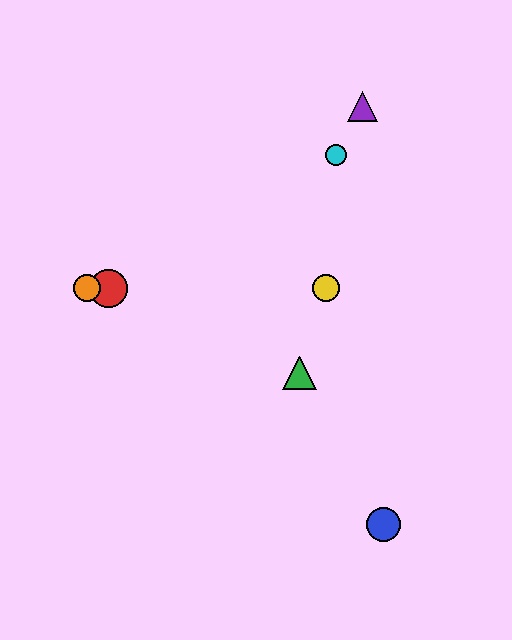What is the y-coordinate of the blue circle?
The blue circle is at y≈525.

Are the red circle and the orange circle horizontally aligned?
Yes, both are at y≈288.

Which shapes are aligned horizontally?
The red circle, the yellow circle, the orange circle are aligned horizontally.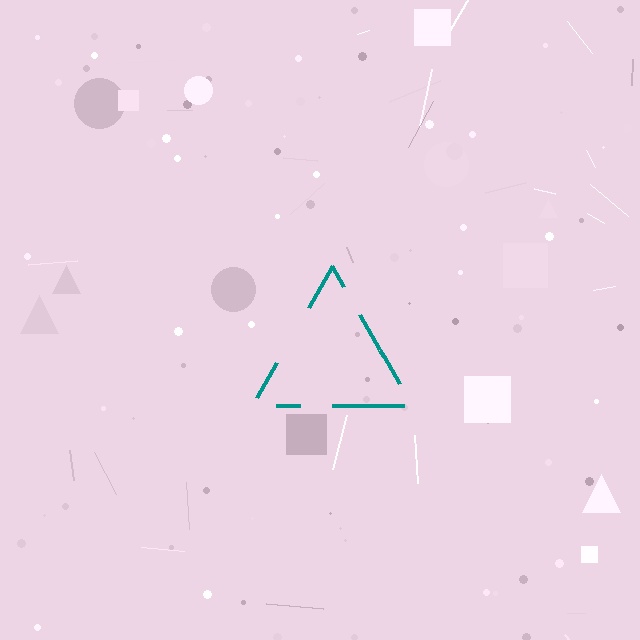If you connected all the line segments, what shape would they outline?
They would outline a triangle.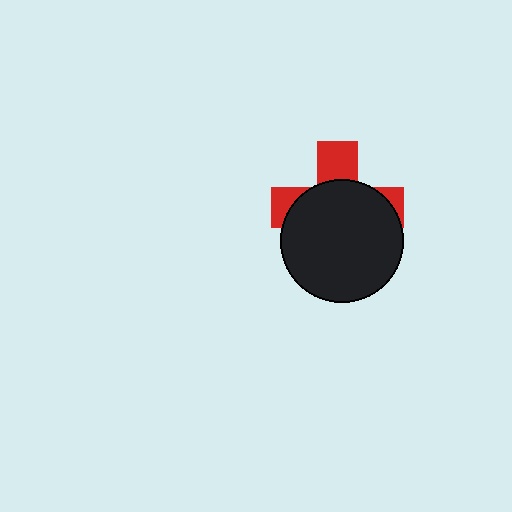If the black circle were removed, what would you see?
You would see the complete red cross.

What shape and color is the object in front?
The object in front is a black circle.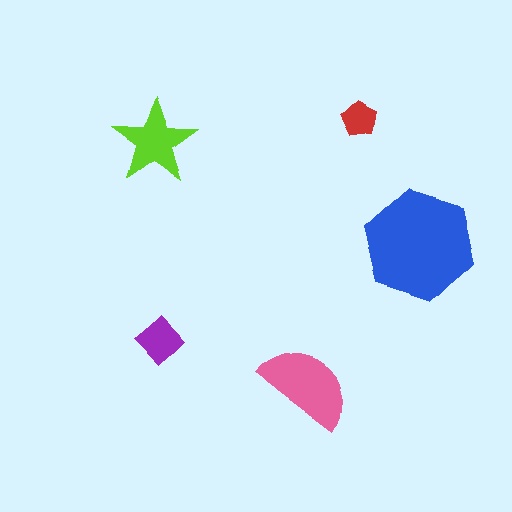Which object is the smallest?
The red pentagon.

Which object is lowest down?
The pink semicircle is bottommost.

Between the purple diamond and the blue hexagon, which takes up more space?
The blue hexagon.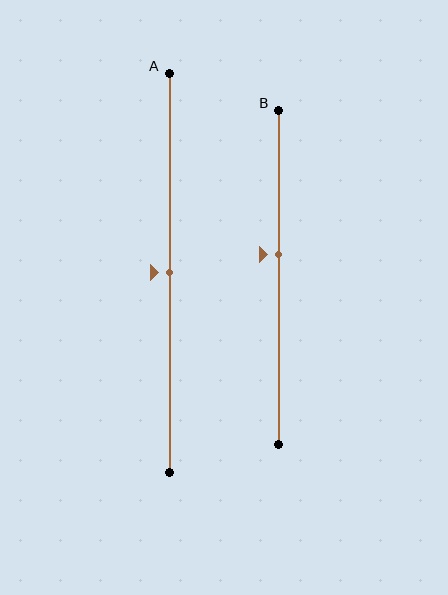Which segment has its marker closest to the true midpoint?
Segment A has its marker closest to the true midpoint.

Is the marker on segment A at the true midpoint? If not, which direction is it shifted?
Yes, the marker on segment A is at the true midpoint.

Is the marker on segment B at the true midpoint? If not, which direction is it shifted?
No, the marker on segment B is shifted upward by about 7% of the segment length.